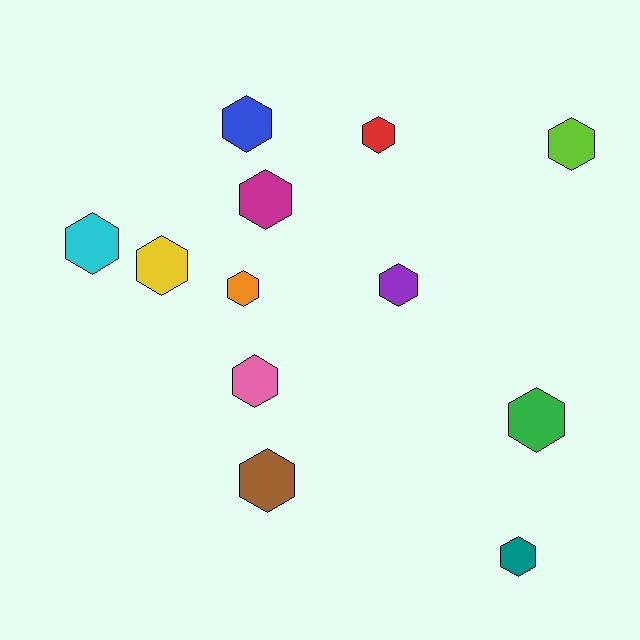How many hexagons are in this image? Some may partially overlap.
There are 12 hexagons.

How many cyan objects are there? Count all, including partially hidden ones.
There is 1 cyan object.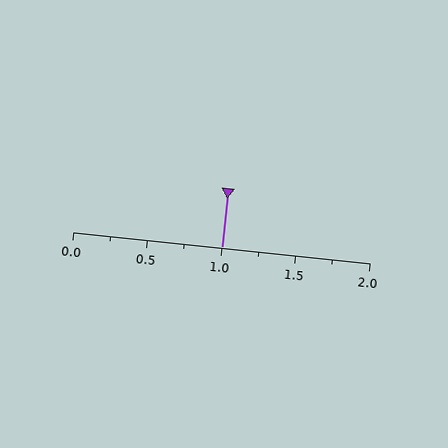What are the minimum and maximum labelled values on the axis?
The axis runs from 0.0 to 2.0.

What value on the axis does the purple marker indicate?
The marker indicates approximately 1.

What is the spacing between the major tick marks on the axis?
The major ticks are spaced 0.5 apart.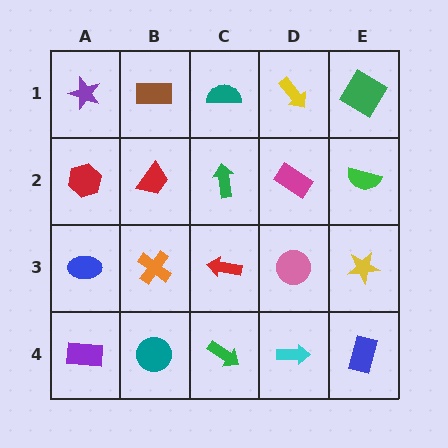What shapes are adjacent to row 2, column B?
A brown rectangle (row 1, column B), an orange cross (row 3, column B), a red hexagon (row 2, column A), a green arrow (row 2, column C).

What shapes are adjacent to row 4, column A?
A blue ellipse (row 3, column A), a teal circle (row 4, column B).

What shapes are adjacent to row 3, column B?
A red trapezoid (row 2, column B), a teal circle (row 4, column B), a blue ellipse (row 3, column A), a red arrow (row 3, column C).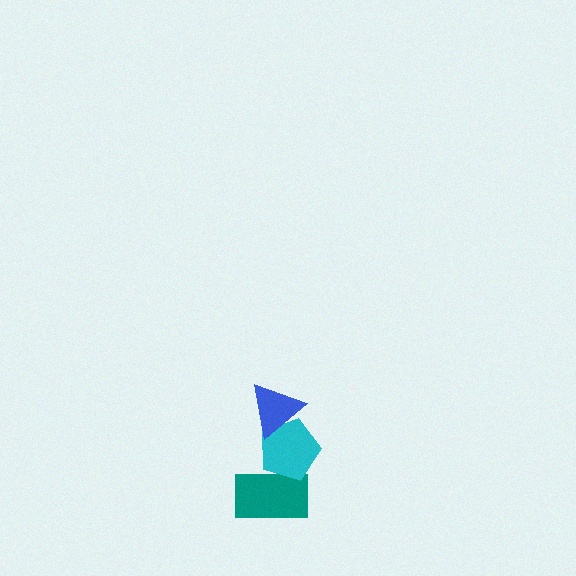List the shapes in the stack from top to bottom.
From top to bottom: the blue triangle, the cyan pentagon, the teal rectangle.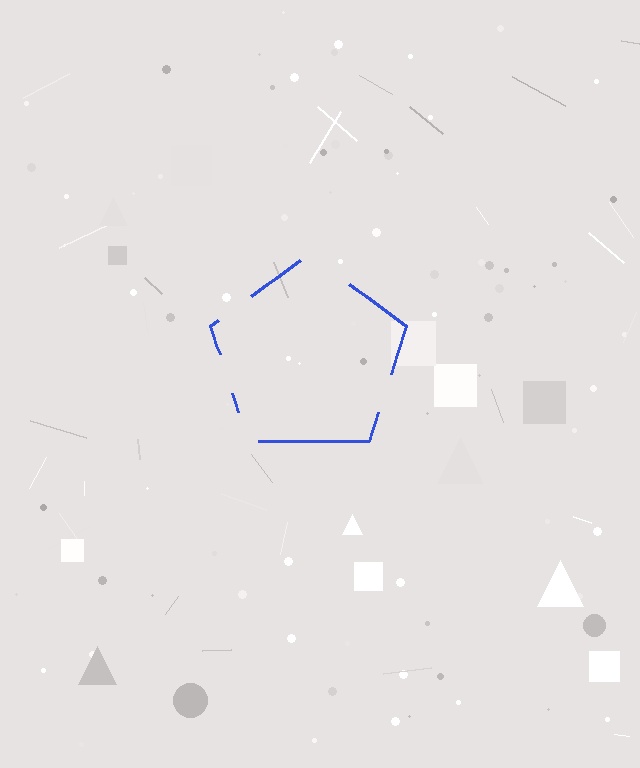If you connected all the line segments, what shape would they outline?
They would outline a pentagon.